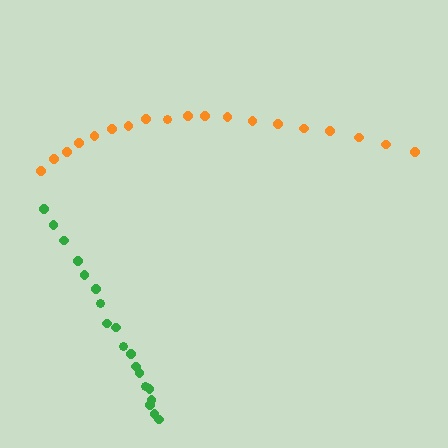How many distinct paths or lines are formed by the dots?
There are 2 distinct paths.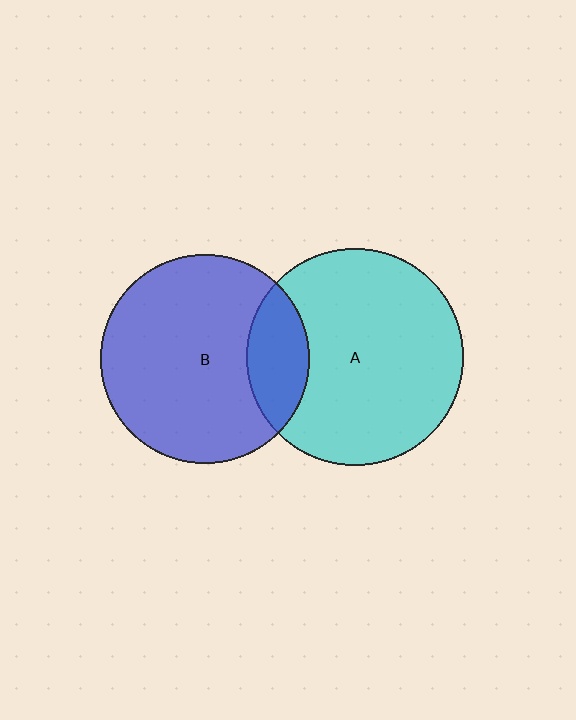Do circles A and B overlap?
Yes.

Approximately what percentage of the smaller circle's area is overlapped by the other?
Approximately 20%.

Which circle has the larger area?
Circle A (cyan).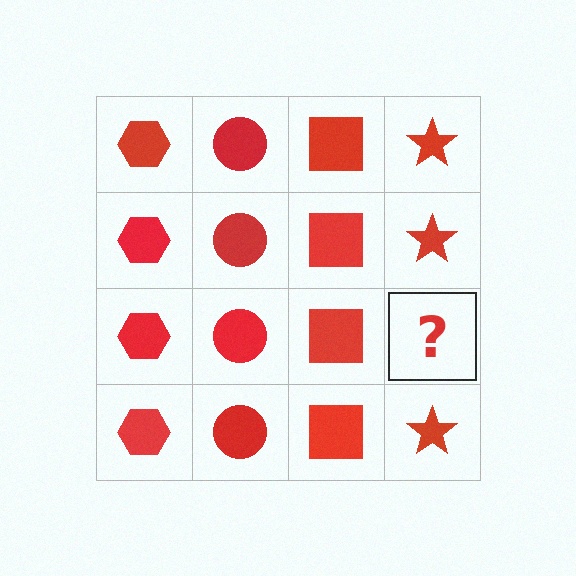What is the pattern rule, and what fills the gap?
The rule is that each column has a consistent shape. The gap should be filled with a red star.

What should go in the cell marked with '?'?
The missing cell should contain a red star.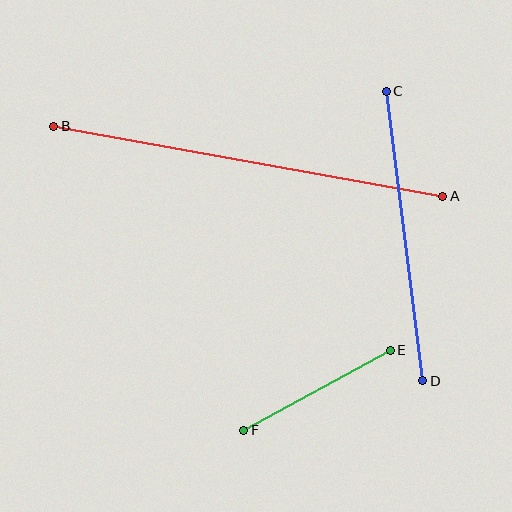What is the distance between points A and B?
The distance is approximately 395 pixels.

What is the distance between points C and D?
The distance is approximately 292 pixels.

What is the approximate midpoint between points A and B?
The midpoint is at approximately (248, 161) pixels.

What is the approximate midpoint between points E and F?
The midpoint is at approximately (317, 390) pixels.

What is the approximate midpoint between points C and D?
The midpoint is at approximately (405, 236) pixels.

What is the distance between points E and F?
The distance is approximately 167 pixels.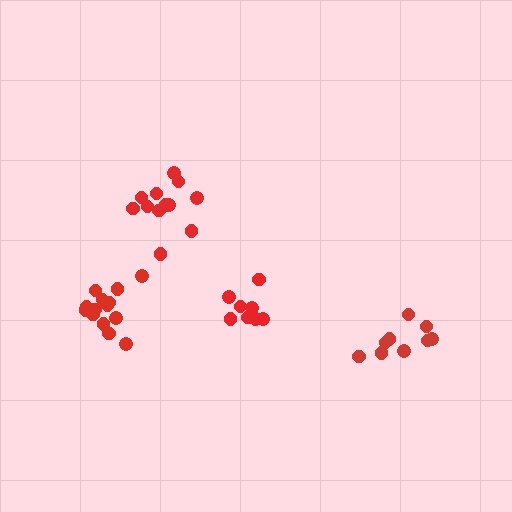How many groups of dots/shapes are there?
There are 4 groups.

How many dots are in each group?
Group 1: 12 dots, Group 2: 8 dots, Group 3: 14 dots, Group 4: 9 dots (43 total).